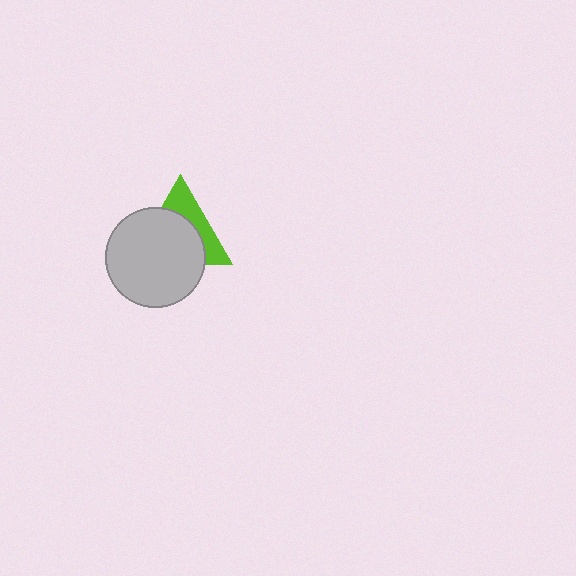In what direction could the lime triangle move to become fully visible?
The lime triangle could move up. That would shift it out from behind the light gray circle entirely.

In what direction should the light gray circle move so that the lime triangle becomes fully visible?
The light gray circle should move down. That is the shortest direction to clear the overlap and leave the lime triangle fully visible.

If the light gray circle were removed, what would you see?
You would see the complete lime triangle.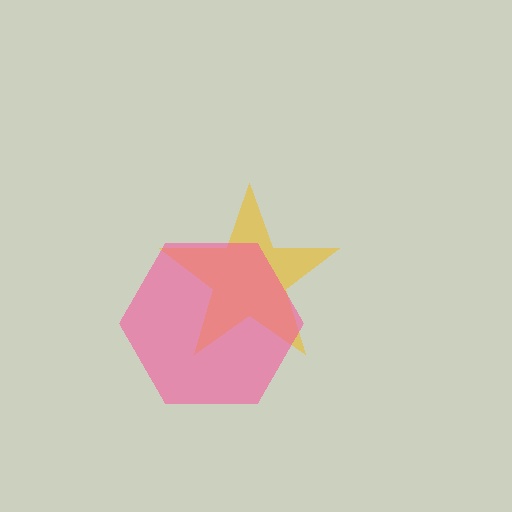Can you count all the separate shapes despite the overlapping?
Yes, there are 2 separate shapes.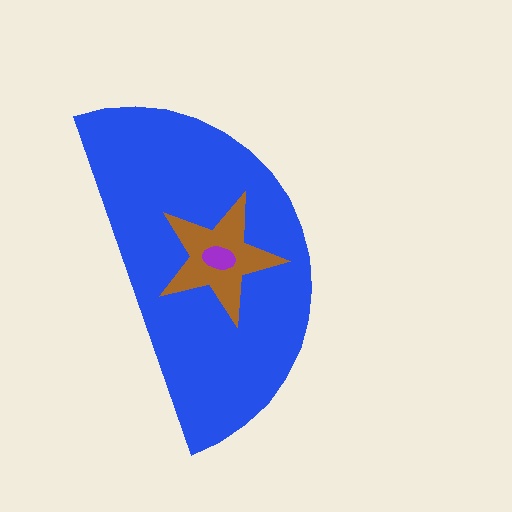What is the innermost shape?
The purple ellipse.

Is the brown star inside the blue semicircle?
Yes.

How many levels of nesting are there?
3.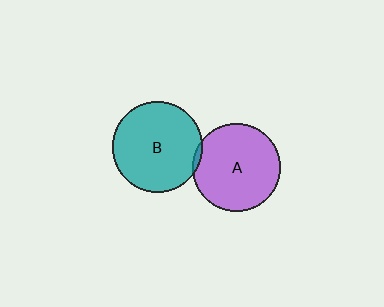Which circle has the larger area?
Circle B (teal).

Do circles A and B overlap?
Yes.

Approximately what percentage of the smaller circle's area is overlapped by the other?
Approximately 5%.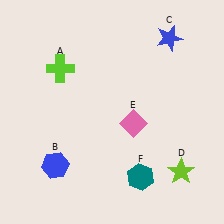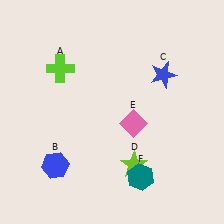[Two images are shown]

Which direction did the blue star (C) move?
The blue star (C) moved down.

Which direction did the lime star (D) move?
The lime star (D) moved left.